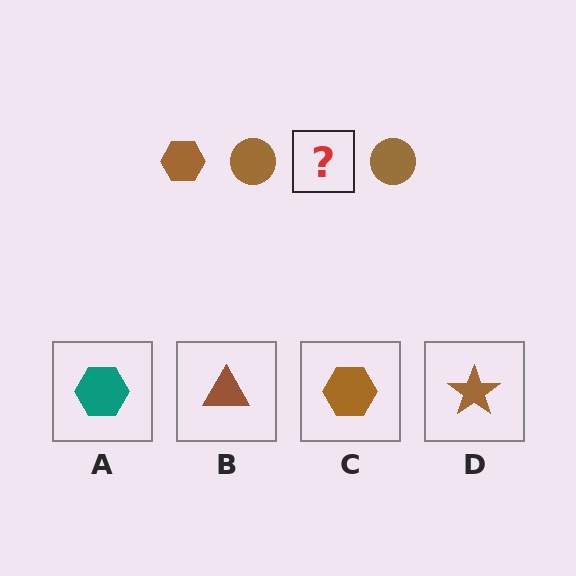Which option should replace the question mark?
Option C.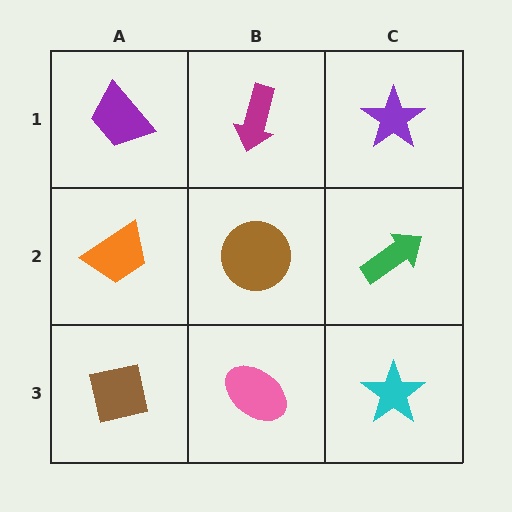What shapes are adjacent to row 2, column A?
A purple trapezoid (row 1, column A), a brown square (row 3, column A), a brown circle (row 2, column B).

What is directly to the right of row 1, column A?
A magenta arrow.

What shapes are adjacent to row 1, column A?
An orange trapezoid (row 2, column A), a magenta arrow (row 1, column B).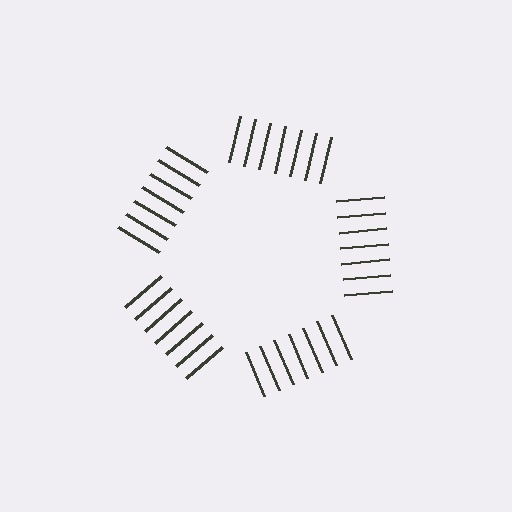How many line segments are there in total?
35 — 7 along each of the 5 edges.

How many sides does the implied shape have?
5 sides — the line-ends trace a pentagon.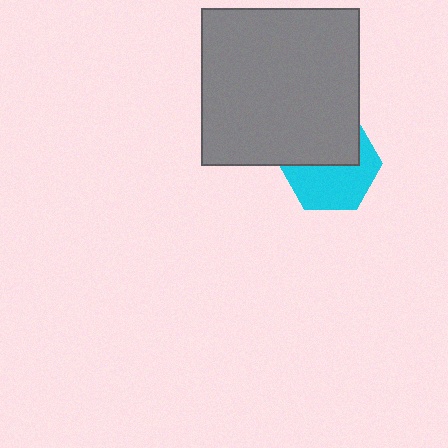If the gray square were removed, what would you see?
You would see the complete cyan hexagon.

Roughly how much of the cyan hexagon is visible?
About half of it is visible (roughly 55%).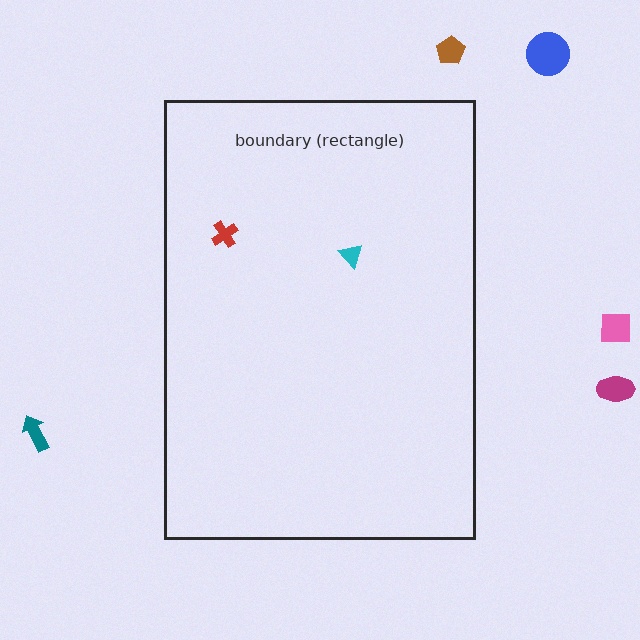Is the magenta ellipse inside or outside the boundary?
Outside.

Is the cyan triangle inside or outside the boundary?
Inside.